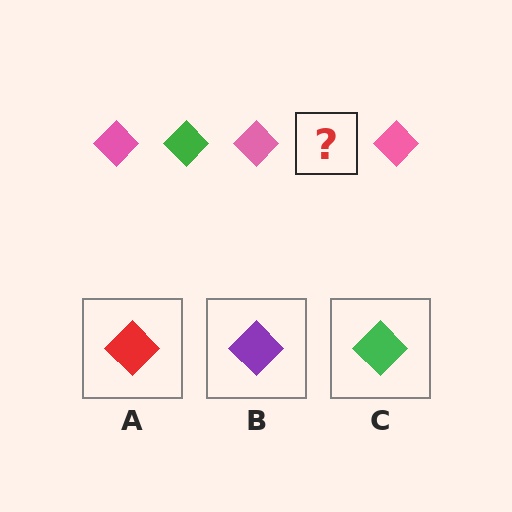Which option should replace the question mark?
Option C.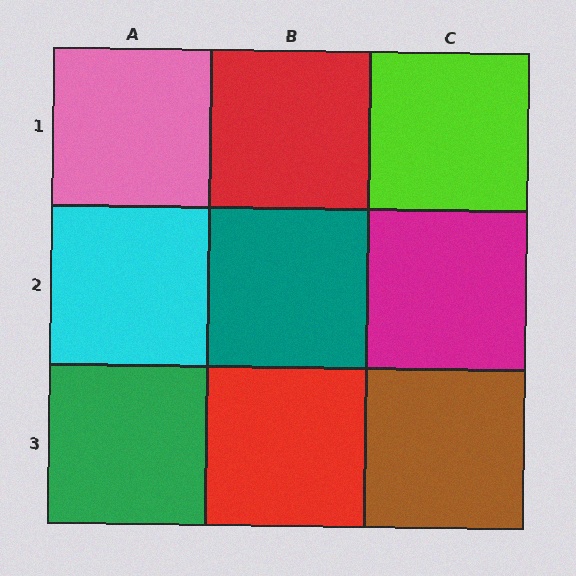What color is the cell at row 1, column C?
Lime.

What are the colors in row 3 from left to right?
Green, red, brown.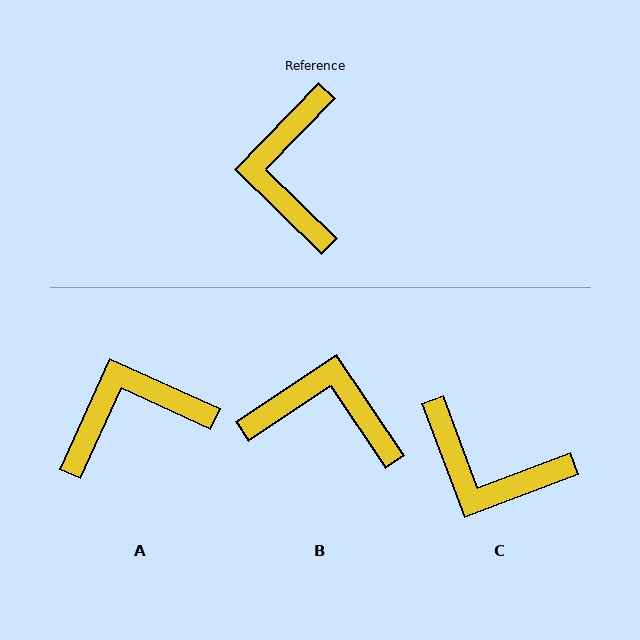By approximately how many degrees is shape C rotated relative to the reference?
Approximately 65 degrees counter-clockwise.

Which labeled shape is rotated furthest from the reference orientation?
B, about 102 degrees away.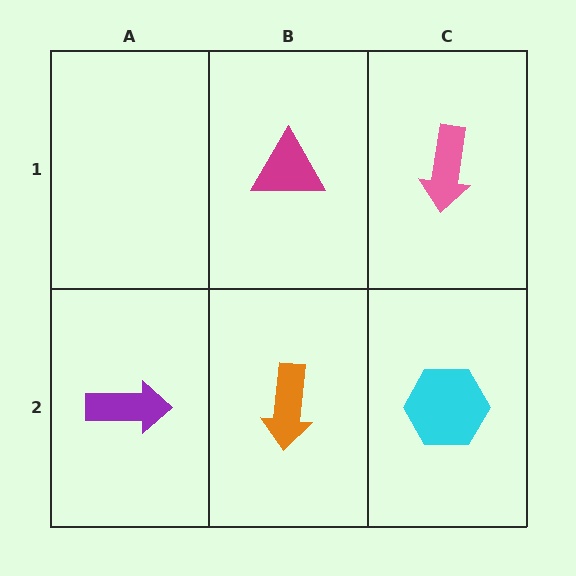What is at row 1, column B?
A magenta triangle.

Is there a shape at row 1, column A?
No, that cell is empty.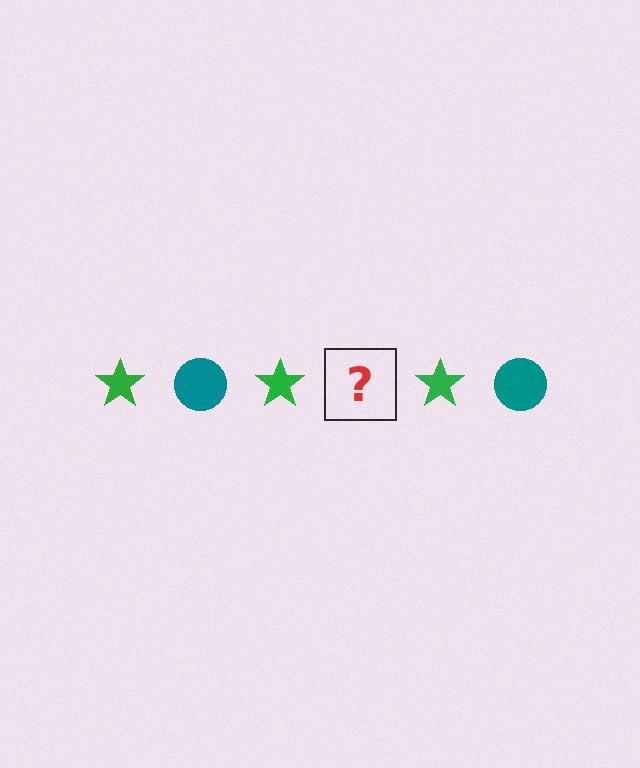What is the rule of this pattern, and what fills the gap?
The rule is that the pattern alternates between green star and teal circle. The gap should be filled with a teal circle.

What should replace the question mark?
The question mark should be replaced with a teal circle.